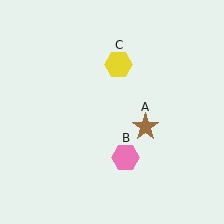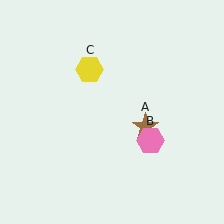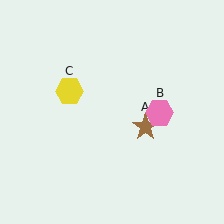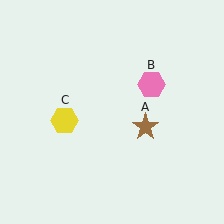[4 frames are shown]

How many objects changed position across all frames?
2 objects changed position: pink hexagon (object B), yellow hexagon (object C).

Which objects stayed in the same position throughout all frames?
Brown star (object A) remained stationary.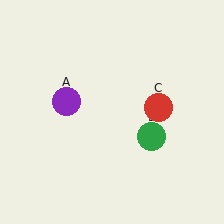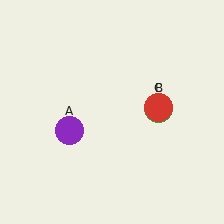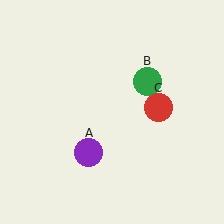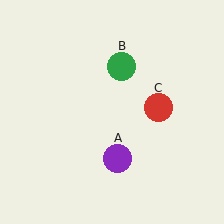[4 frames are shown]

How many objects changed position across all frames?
2 objects changed position: purple circle (object A), green circle (object B).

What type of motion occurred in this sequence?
The purple circle (object A), green circle (object B) rotated counterclockwise around the center of the scene.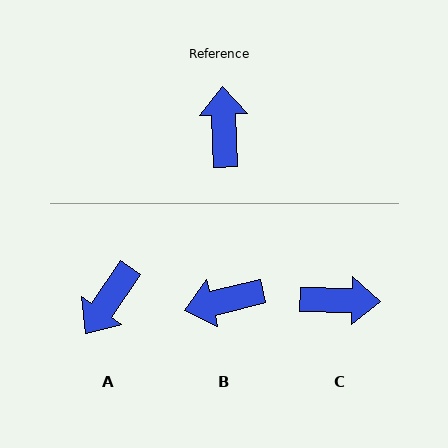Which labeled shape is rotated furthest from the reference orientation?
A, about 143 degrees away.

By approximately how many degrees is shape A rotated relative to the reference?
Approximately 143 degrees counter-clockwise.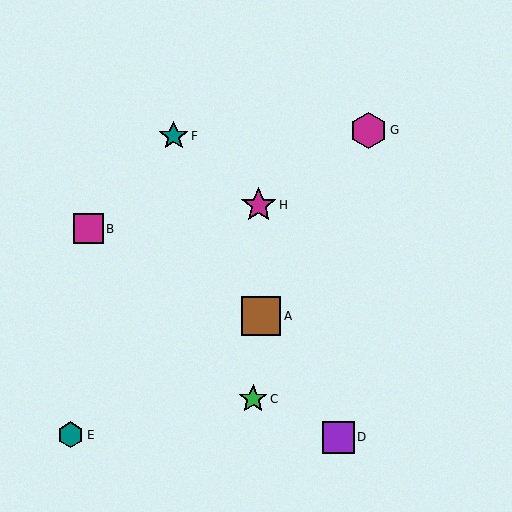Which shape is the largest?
The brown square (labeled A) is the largest.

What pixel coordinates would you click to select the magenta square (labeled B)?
Click at (88, 229) to select the magenta square B.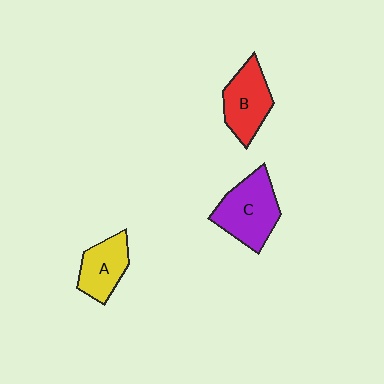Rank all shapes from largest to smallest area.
From largest to smallest: C (purple), B (red), A (yellow).